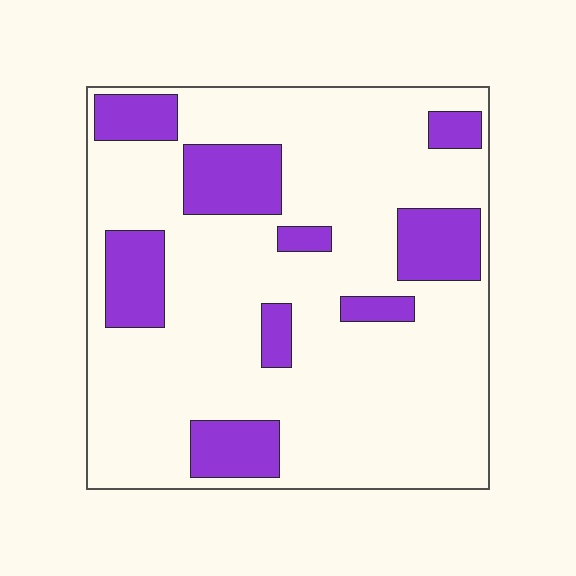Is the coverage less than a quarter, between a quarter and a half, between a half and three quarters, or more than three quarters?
Less than a quarter.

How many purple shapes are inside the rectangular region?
9.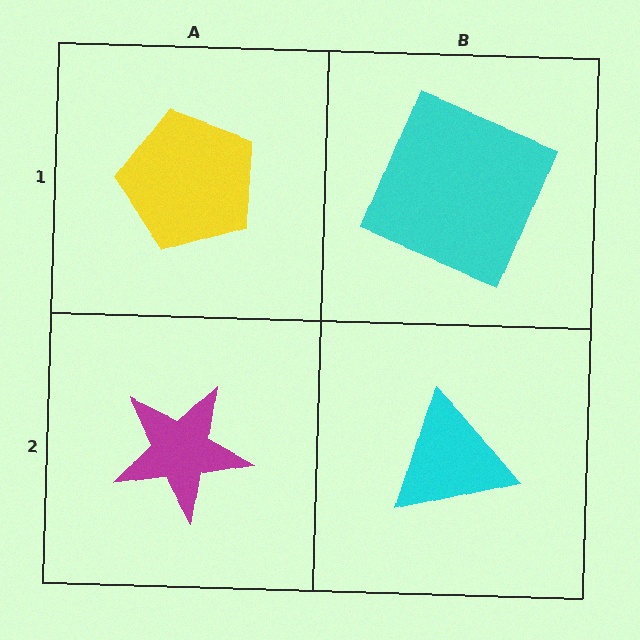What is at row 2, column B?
A cyan triangle.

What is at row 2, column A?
A magenta star.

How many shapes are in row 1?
2 shapes.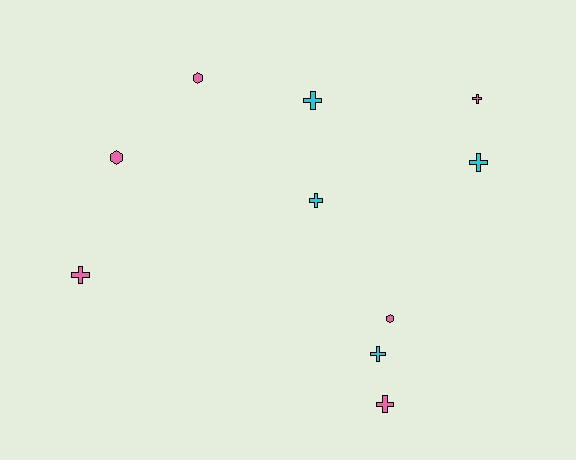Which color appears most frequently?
Pink, with 6 objects.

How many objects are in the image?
There are 10 objects.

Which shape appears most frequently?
Cross, with 7 objects.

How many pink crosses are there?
There are 3 pink crosses.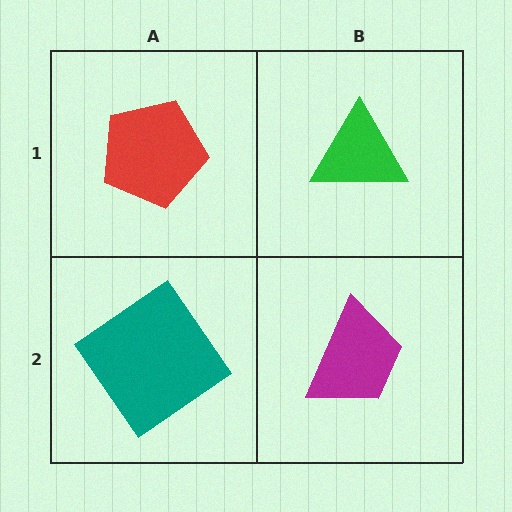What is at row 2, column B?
A magenta trapezoid.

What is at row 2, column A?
A teal diamond.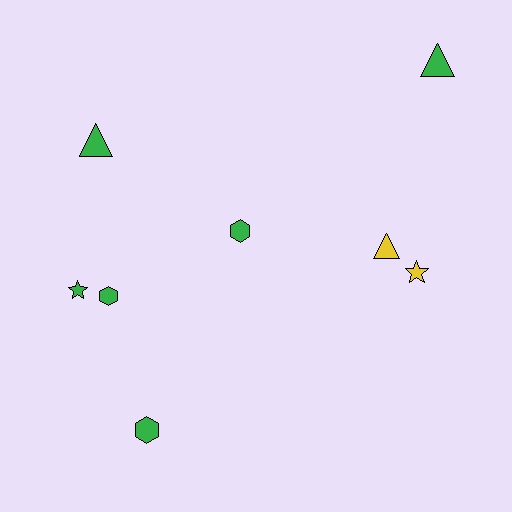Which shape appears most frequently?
Triangle, with 3 objects.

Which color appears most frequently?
Green, with 6 objects.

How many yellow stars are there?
There is 1 yellow star.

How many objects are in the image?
There are 8 objects.